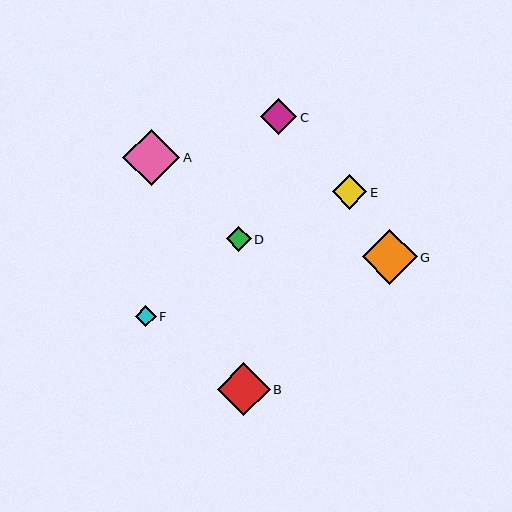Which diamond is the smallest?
Diamond F is the smallest with a size of approximately 21 pixels.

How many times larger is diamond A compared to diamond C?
Diamond A is approximately 1.6 times the size of diamond C.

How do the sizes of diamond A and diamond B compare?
Diamond A and diamond B are approximately the same size.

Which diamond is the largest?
Diamond A is the largest with a size of approximately 57 pixels.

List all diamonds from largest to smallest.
From largest to smallest: A, G, B, C, E, D, F.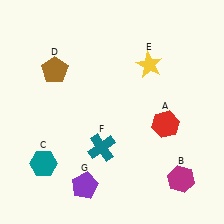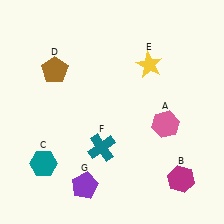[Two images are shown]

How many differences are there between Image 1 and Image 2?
There is 1 difference between the two images.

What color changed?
The hexagon (A) changed from red in Image 1 to pink in Image 2.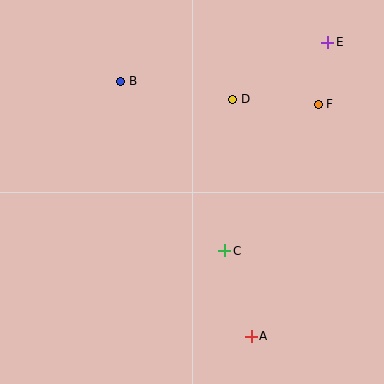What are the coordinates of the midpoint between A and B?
The midpoint between A and B is at (186, 209).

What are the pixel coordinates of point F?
Point F is at (318, 104).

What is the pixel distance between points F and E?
The distance between F and E is 63 pixels.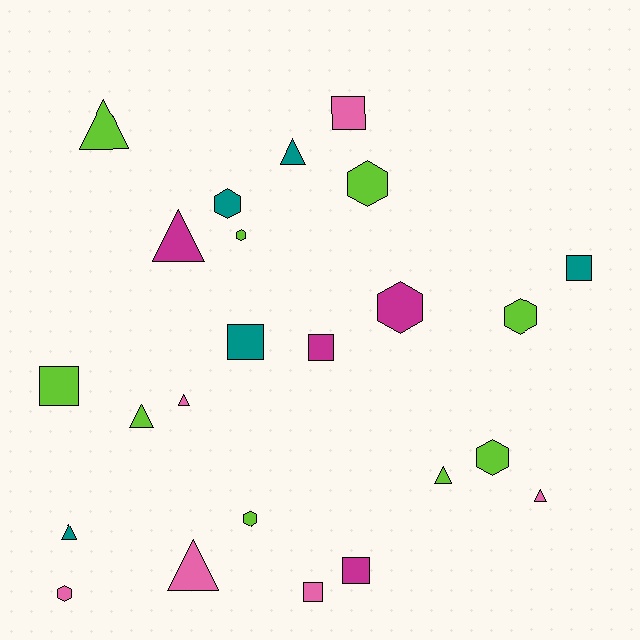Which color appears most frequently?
Lime, with 9 objects.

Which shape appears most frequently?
Triangle, with 9 objects.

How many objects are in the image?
There are 24 objects.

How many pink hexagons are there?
There is 1 pink hexagon.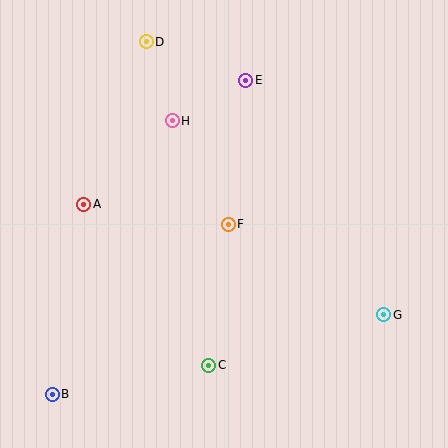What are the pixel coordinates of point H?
Point H is at (172, 121).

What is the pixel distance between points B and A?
The distance between B and A is 192 pixels.